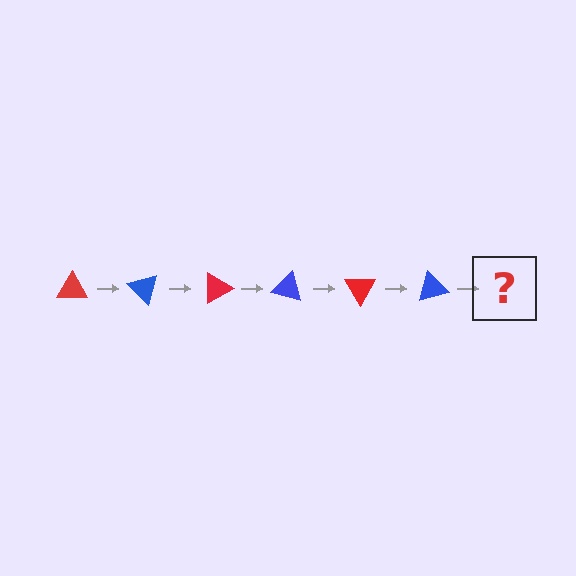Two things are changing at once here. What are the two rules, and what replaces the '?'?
The two rules are that it rotates 45 degrees each step and the color cycles through red and blue. The '?' should be a red triangle, rotated 270 degrees from the start.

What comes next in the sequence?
The next element should be a red triangle, rotated 270 degrees from the start.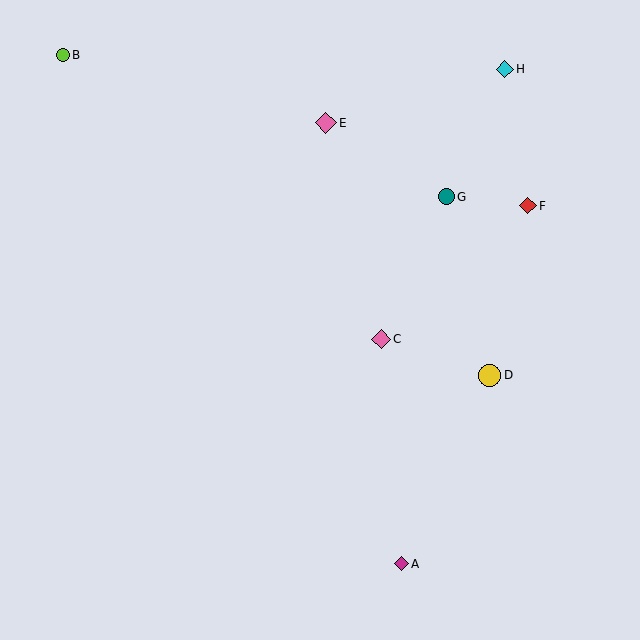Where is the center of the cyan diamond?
The center of the cyan diamond is at (505, 69).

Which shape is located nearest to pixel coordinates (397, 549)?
The magenta diamond (labeled A) at (401, 564) is nearest to that location.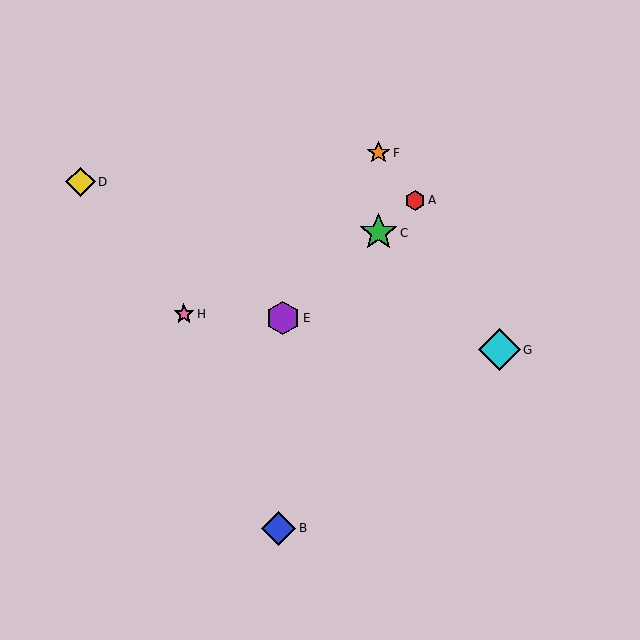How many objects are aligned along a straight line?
3 objects (A, C, E) are aligned along a straight line.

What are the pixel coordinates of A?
Object A is at (415, 200).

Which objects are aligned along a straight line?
Objects A, C, E are aligned along a straight line.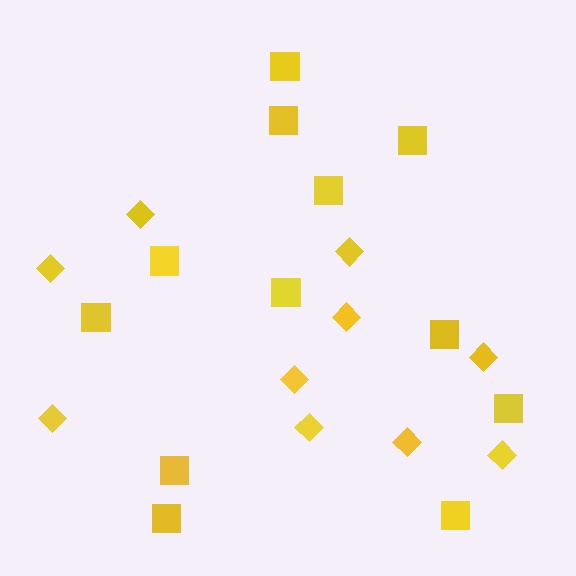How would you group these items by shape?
There are 2 groups: one group of diamonds (10) and one group of squares (12).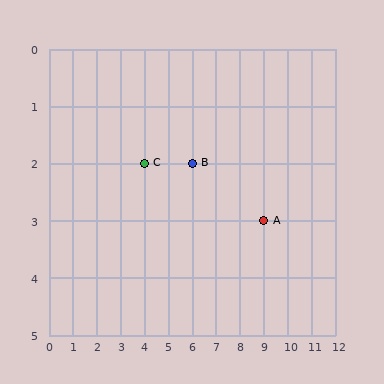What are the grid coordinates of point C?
Point C is at grid coordinates (4, 2).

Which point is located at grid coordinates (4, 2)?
Point C is at (4, 2).